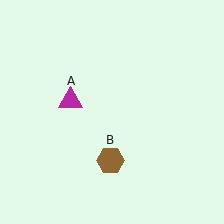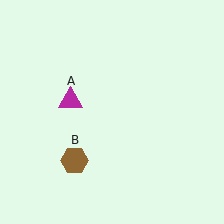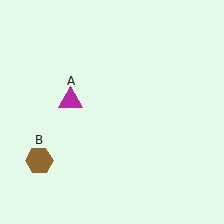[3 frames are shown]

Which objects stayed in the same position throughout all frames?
Magenta triangle (object A) remained stationary.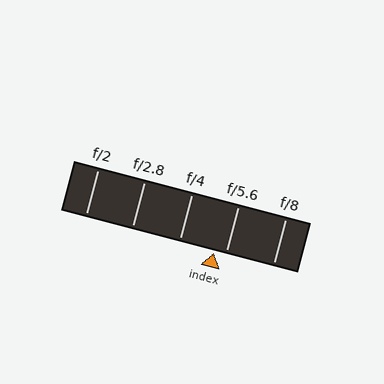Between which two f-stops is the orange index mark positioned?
The index mark is between f/4 and f/5.6.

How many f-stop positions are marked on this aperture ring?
There are 5 f-stop positions marked.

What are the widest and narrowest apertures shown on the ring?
The widest aperture shown is f/2 and the narrowest is f/8.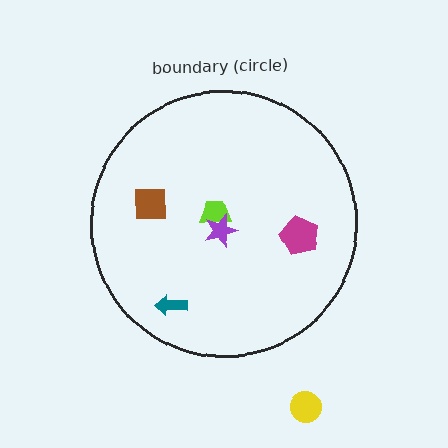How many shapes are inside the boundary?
5 inside, 1 outside.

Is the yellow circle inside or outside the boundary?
Outside.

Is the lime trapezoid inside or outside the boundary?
Inside.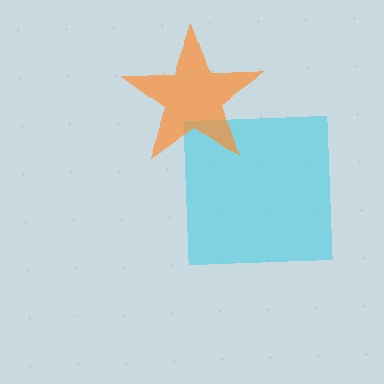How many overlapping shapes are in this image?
There are 2 overlapping shapes in the image.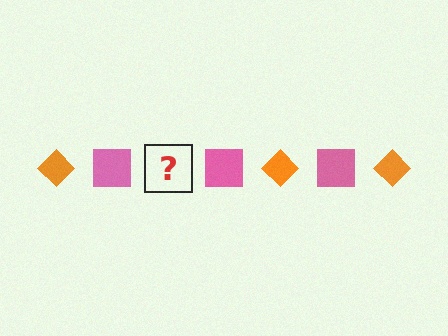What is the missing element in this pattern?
The missing element is an orange diamond.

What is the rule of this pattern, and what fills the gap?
The rule is that the pattern alternates between orange diamond and pink square. The gap should be filled with an orange diamond.